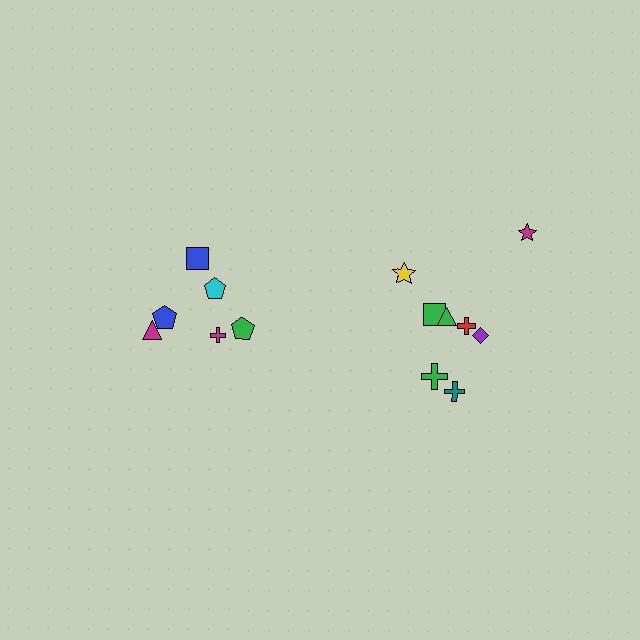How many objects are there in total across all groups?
There are 14 objects.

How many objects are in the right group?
There are 8 objects.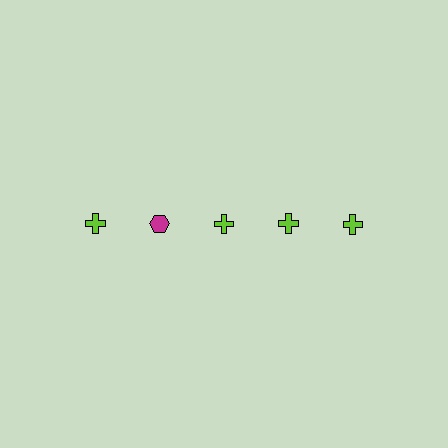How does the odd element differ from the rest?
It differs in both color (magenta instead of lime) and shape (hexagon instead of cross).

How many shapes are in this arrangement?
There are 5 shapes arranged in a grid pattern.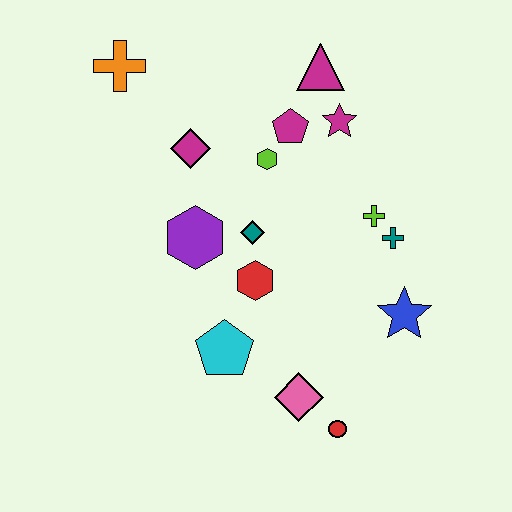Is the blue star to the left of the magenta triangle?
No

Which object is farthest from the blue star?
The orange cross is farthest from the blue star.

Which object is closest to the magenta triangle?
The magenta star is closest to the magenta triangle.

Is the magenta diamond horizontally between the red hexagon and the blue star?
No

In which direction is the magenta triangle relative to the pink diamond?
The magenta triangle is above the pink diamond.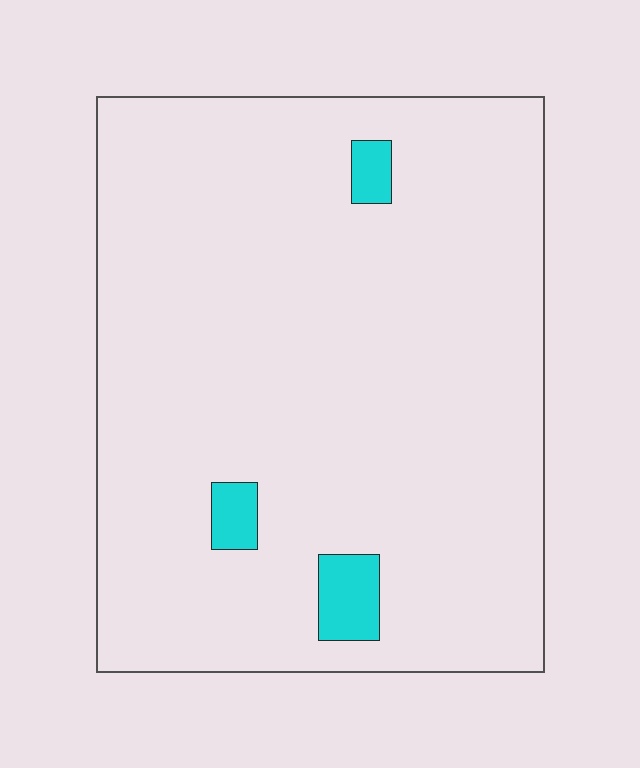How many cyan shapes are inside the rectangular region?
3.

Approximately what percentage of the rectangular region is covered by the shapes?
Approximately 5%.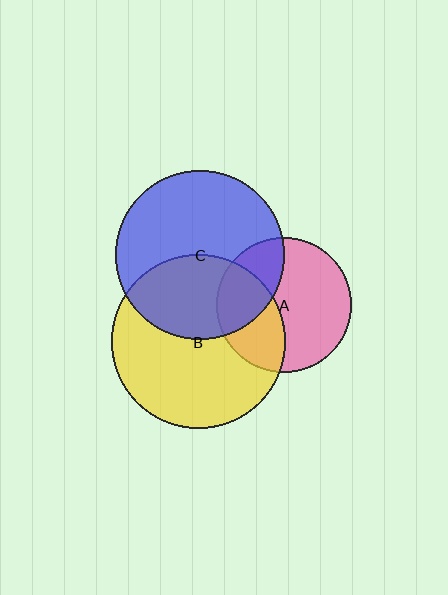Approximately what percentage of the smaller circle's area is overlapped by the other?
Approximately 30%.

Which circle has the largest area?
Circle B (yellow).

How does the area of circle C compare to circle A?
Approximately 1.6 times.